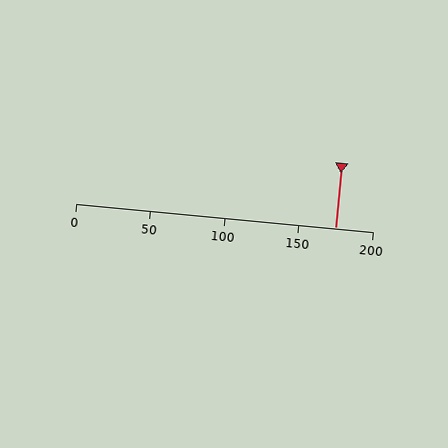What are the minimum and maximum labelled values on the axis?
The axis runs from 0 to 200.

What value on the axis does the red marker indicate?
The marker indicates approximately 175.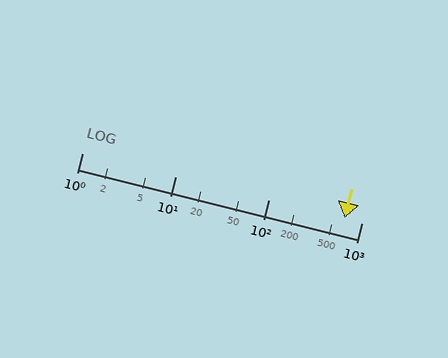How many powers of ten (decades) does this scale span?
The scale spans 3 decades, from 1 to 1000.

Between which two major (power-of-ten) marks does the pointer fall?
The pointer is between 100 and 1000.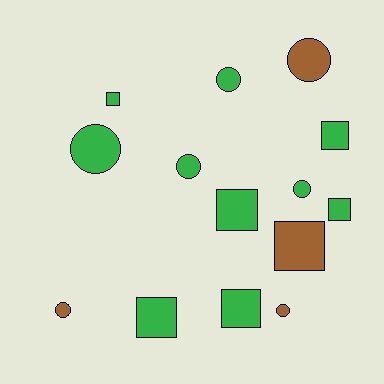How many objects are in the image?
There are 14 objects.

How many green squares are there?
There are 6 green squares.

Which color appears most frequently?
Green, with 10 objects.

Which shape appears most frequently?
Square, with 7 objects.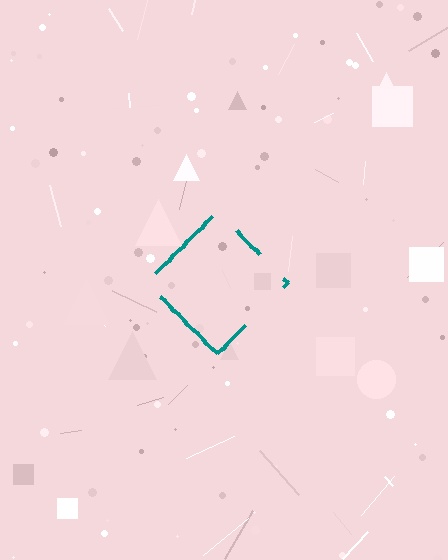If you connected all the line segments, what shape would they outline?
They would outline a diamond.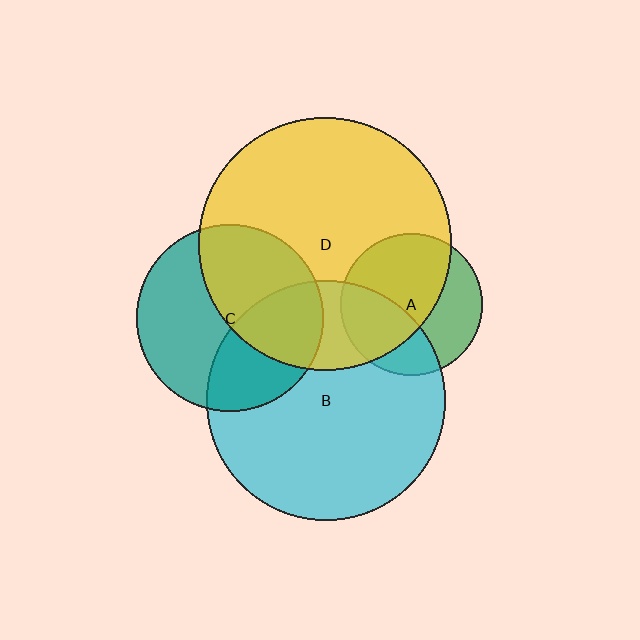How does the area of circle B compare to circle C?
Approximately 1.6 times.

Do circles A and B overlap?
Yes.